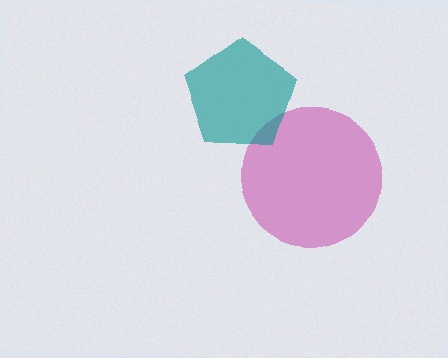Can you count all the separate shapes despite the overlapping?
Yes, there are 2 separate shapes.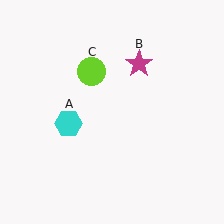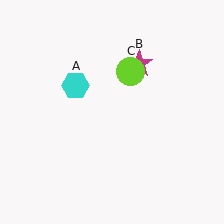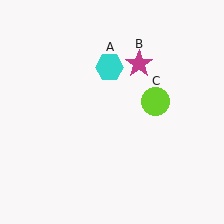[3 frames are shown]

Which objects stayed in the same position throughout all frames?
Magenta star (object B) remained stationary.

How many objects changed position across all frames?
2 objects changed position: cyan hexagon (object A), lime circle (object C).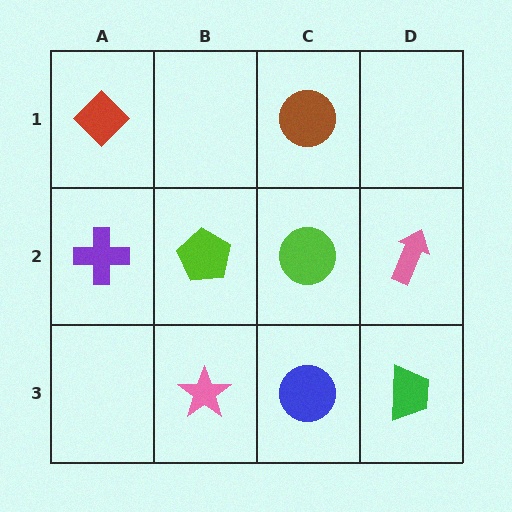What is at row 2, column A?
A purple cross.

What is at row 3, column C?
A blue circle.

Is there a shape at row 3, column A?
No, that cell is empty.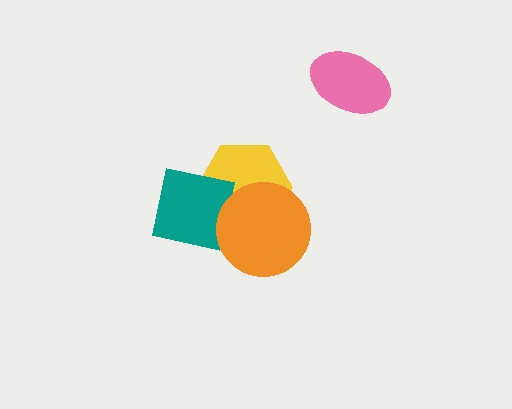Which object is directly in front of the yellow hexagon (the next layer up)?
The teal square is directly in front of the yellow hexagon.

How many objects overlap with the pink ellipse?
0 objects overlap with the pink ellipse.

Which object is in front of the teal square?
The orange circle is in front of the teal square.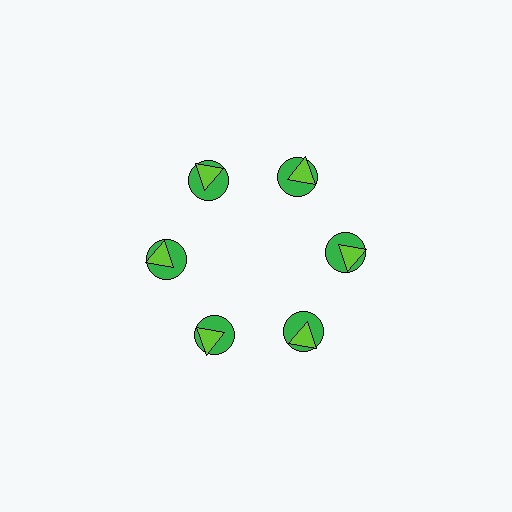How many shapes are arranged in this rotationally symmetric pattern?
There are 12 shapes, arranged in 6 groups of 2.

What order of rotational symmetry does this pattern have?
This pattern has 6-fold rotational symmetry.